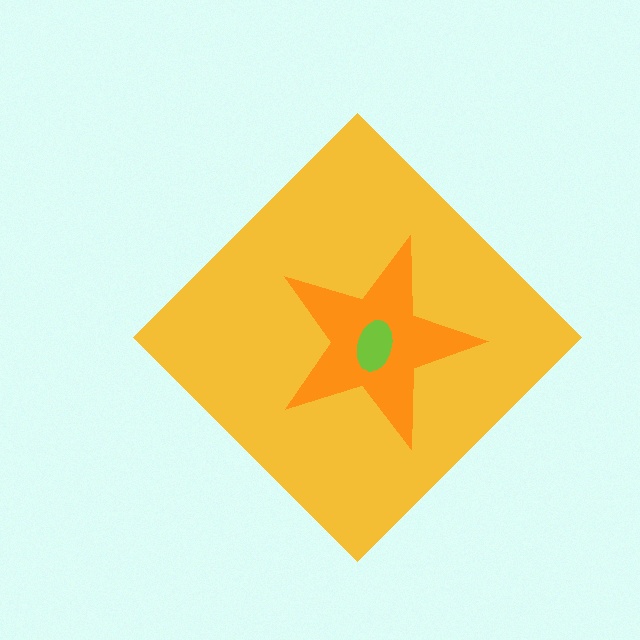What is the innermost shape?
The lime ellipse.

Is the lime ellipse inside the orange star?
Yes.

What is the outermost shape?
The yellow diamond.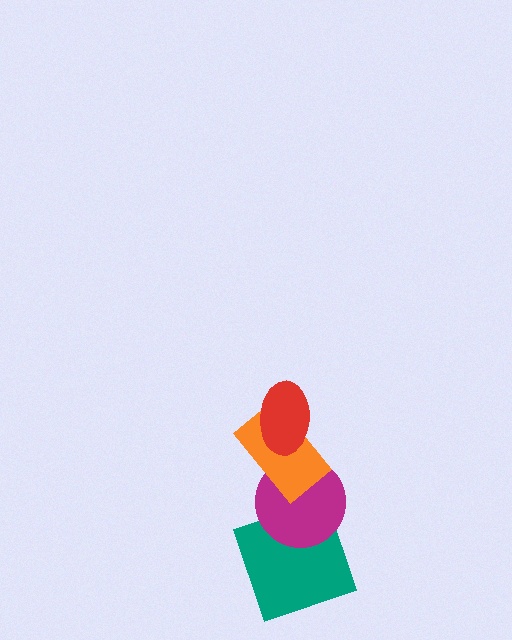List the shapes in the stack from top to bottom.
From top to bottom: the red ellipse, the orange rectangle, the magenta circle, the teal square.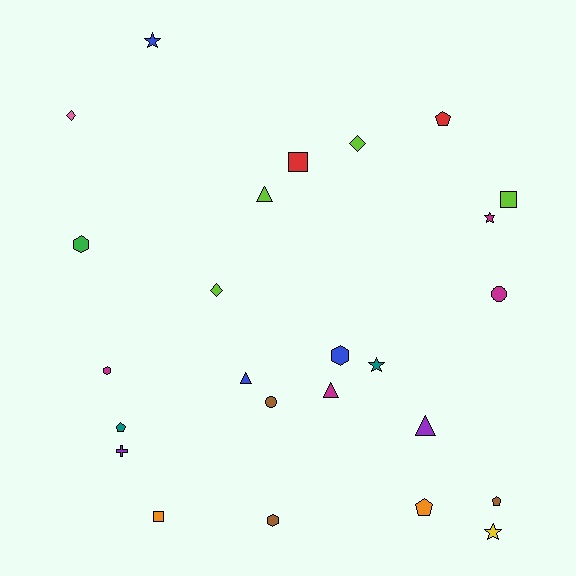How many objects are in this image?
There are 25 objects.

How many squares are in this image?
There are 3 squares.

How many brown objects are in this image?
There are 3 brown objects.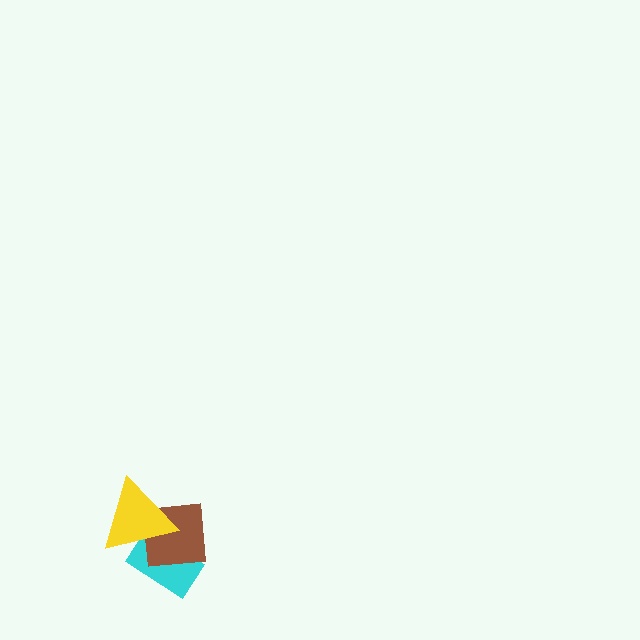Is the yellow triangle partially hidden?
No, no other shape covers it.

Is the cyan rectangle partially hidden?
Yes, it is partially covered by another shape.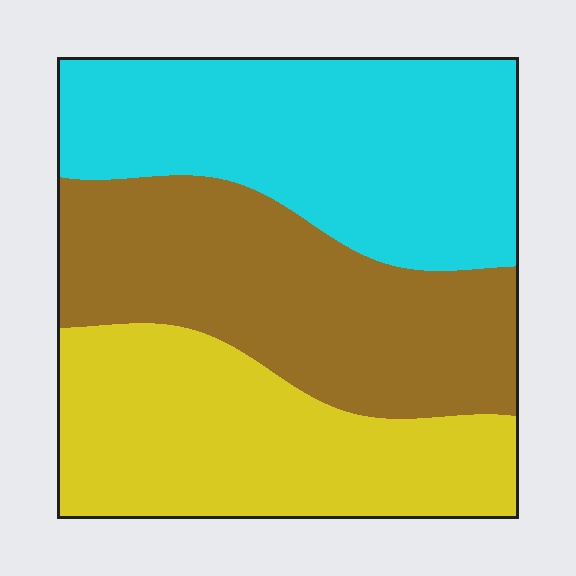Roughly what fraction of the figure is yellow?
Yellow takes up between a sixth and a third of the figure.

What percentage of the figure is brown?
Brown takes up between a third and a half of the figure.